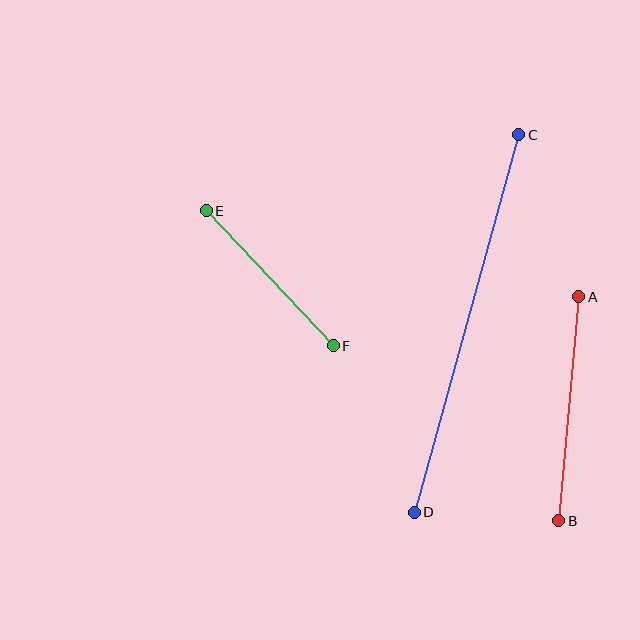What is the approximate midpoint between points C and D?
The midpoint is at approximately (466, 324) pixels.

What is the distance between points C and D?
The distance is approximately 392 pixels.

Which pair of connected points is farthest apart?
Points C and D are farthest apart.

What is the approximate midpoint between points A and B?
The midpoint is at approximately (569, 409) pixels.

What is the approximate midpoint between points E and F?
The midpoint is at approximately (270, 278) pixels.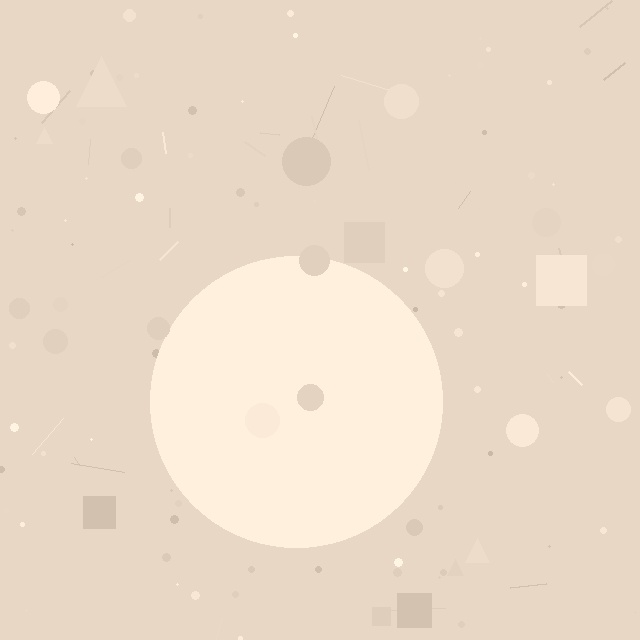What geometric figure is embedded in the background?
A circle is embedded in the background.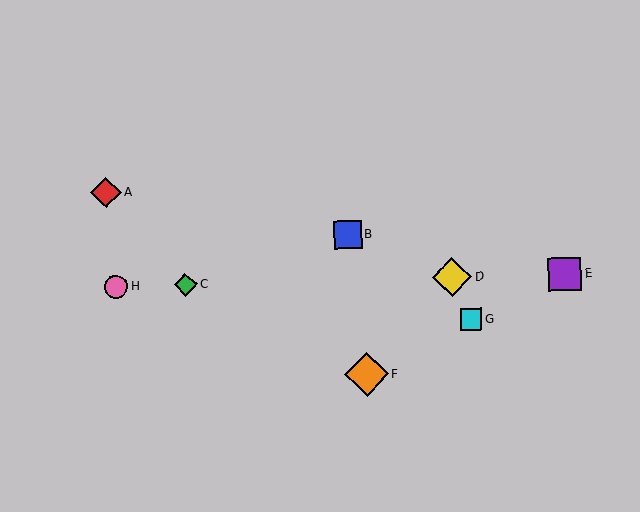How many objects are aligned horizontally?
4 objects (C, D, E, H) are aligned horizontally.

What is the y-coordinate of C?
Object C is at y≈285.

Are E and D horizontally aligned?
Yes, both are at y≈274.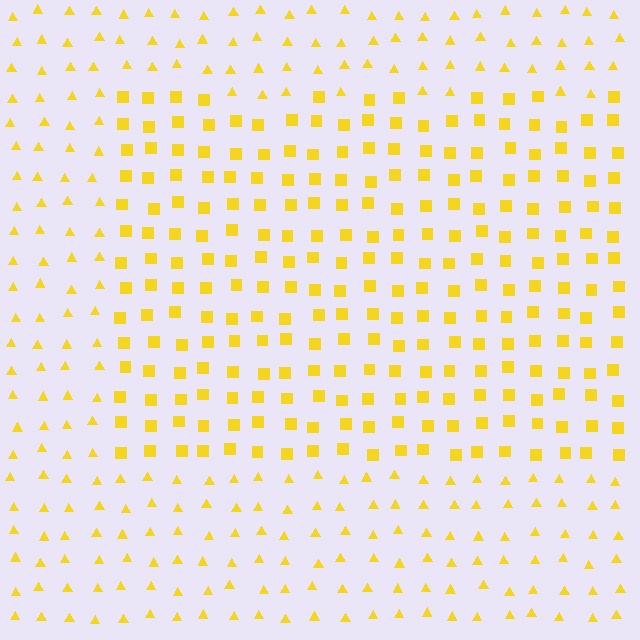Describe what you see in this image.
The image is filled with small yellow elements arranged in a uniform grid. A rectangle-shaped region contains squares, while the surrounding area contains triangles. The boundary is defined purely by the change in element shape.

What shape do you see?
I see a rectangle.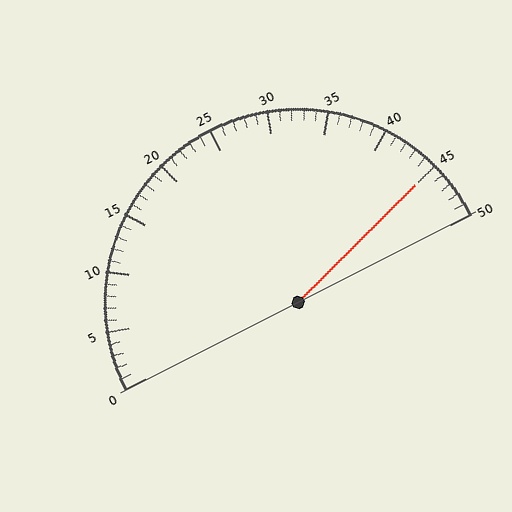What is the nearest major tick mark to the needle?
The nearest major tick mark is 45.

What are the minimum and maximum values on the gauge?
The gauge ranges from 0 to 50.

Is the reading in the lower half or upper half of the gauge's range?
The reading is in the upper half of the range (0 to 50).